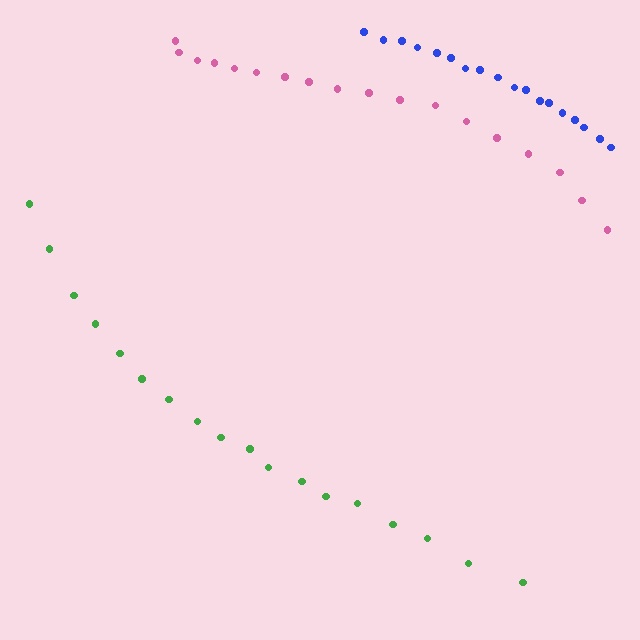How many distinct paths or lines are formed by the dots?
There are 3 distinct paths.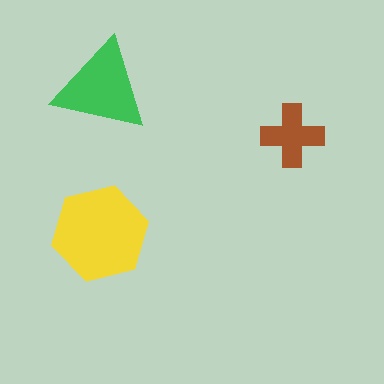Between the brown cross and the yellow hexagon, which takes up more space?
The yellow hexagon.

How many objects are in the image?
There are 3 objects in the image.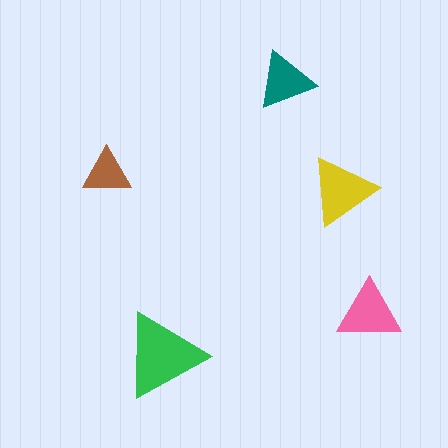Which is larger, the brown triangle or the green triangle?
The green one.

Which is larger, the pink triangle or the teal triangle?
The pink one.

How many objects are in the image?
There are 5 objects in the image.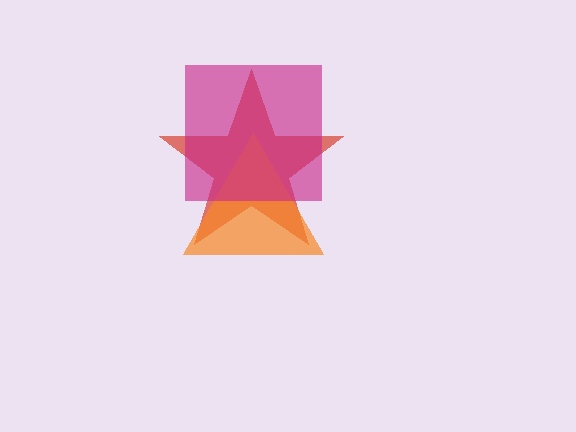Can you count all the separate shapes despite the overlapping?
Yes, there are 3 separate shapes.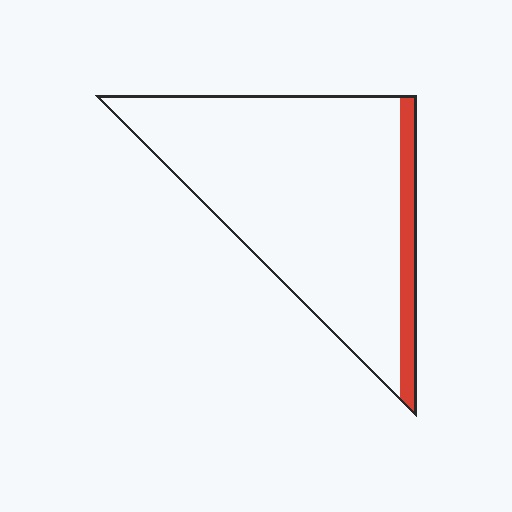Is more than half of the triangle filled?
No.